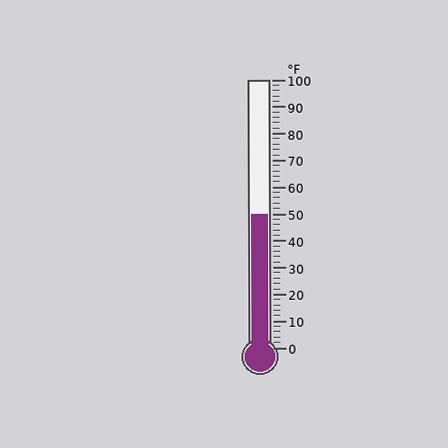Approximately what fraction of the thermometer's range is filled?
The thermometer is filled to approximately 50% of its range.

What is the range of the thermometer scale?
The thermometer scale ranges from 0°F to 100°F.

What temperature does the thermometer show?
The thermometer shows approximately 50°F.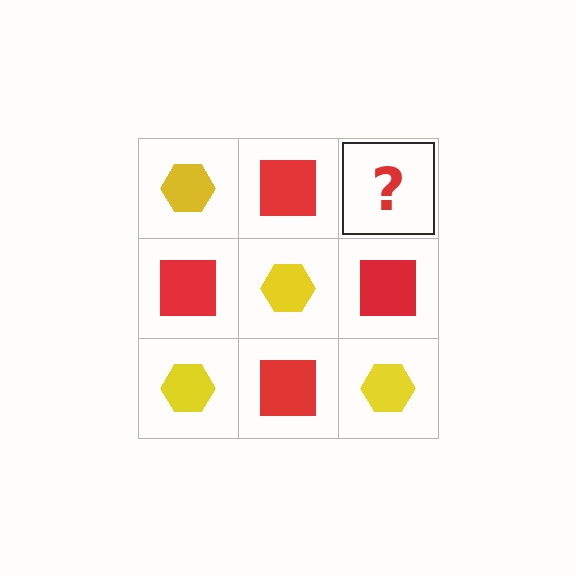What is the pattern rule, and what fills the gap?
The rule is that it alternates yellow hexagon and red square in a checkerboard pattern. The gap should be filled with a yellow hexagon.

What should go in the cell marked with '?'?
The missing cell should contain a yellow hexagon.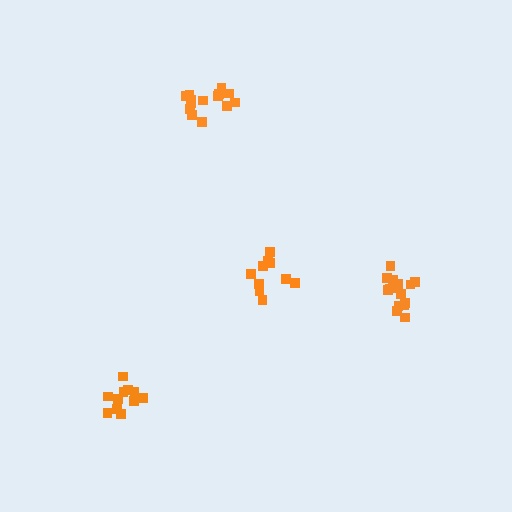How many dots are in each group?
Group 1: 10 dots, Group 2: 15 dots, Group 3: 11 dots, Group 4: 14 dots (50 total).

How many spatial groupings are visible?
There are 4 spatial groupings.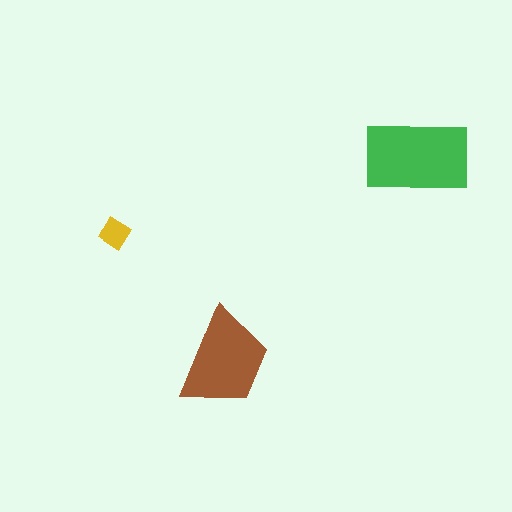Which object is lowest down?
The brown trapezoid is bottommost.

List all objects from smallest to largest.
The yellow diamond, the brown trapezoid, the green rectangle.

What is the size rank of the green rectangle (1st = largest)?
1st.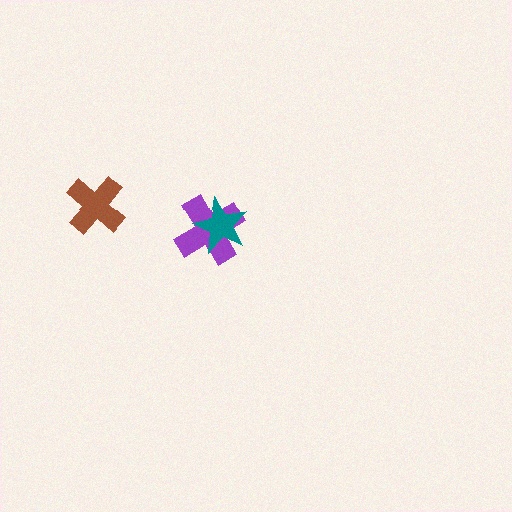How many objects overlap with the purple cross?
1 object overlaps with the purple cross.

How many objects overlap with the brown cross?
0 objects overlap with the brown cross.